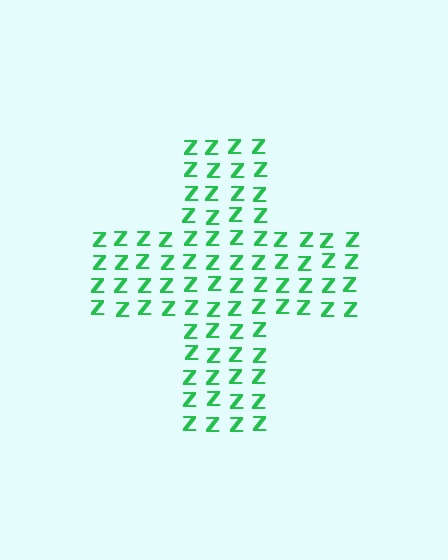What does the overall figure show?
The overall figure shows a cross.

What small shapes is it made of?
It is made of small letter Z's.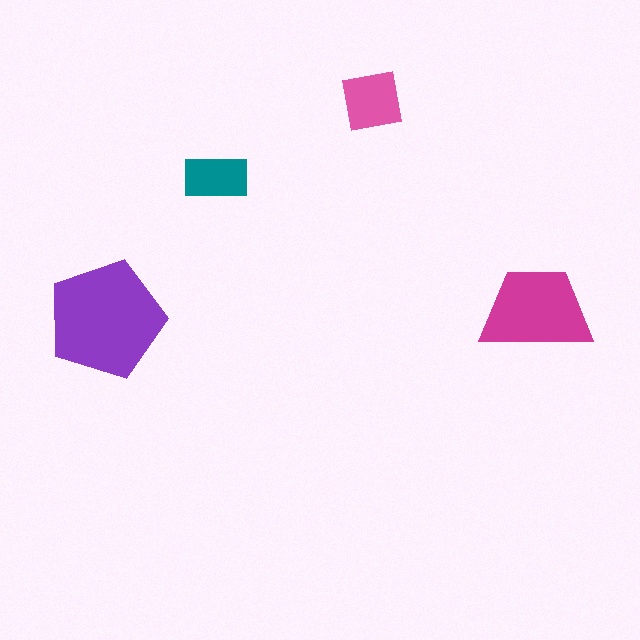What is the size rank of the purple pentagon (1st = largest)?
1st.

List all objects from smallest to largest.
The teal rectangle, the pink square, the magenta trapezoid, the purple pentagon.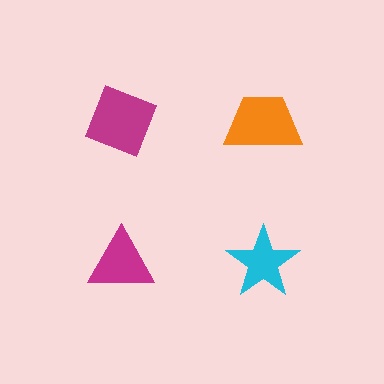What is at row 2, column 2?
A cyan star.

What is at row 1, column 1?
A magenta diamond.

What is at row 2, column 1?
A magenta triangle.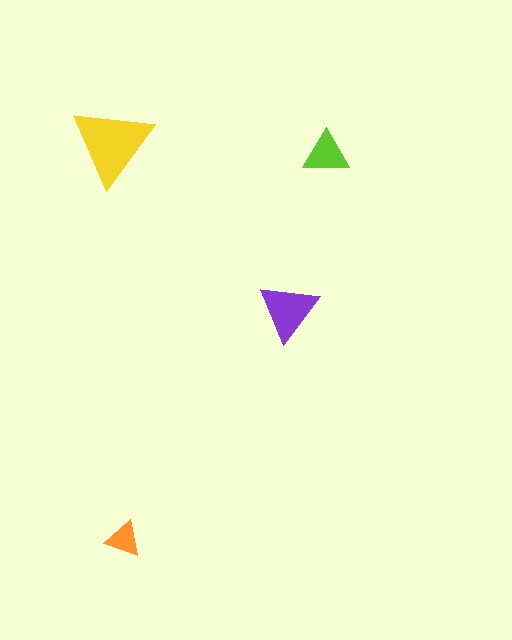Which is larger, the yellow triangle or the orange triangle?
The yellow one.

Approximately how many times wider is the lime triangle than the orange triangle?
About 1.5 times wider.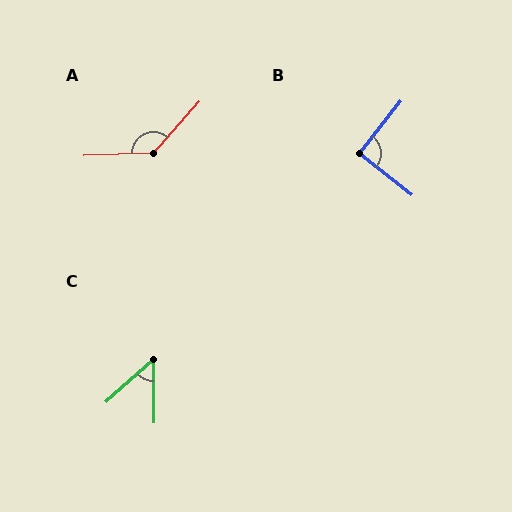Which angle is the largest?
A, at approximately 134 degrees.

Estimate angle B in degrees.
Approximately 90 degrees.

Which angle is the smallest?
C, at approximately 48 degrees.